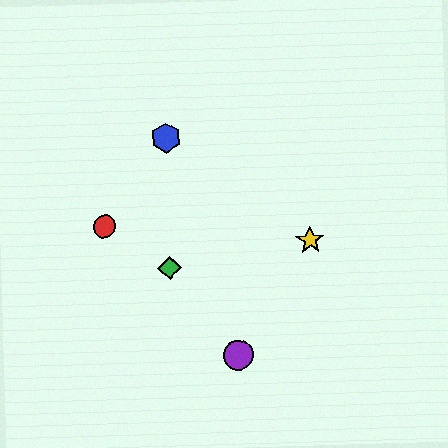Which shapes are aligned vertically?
The blue hexagon, the green diamond are aligned vertically.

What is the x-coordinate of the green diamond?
The green diamond is at x≈170.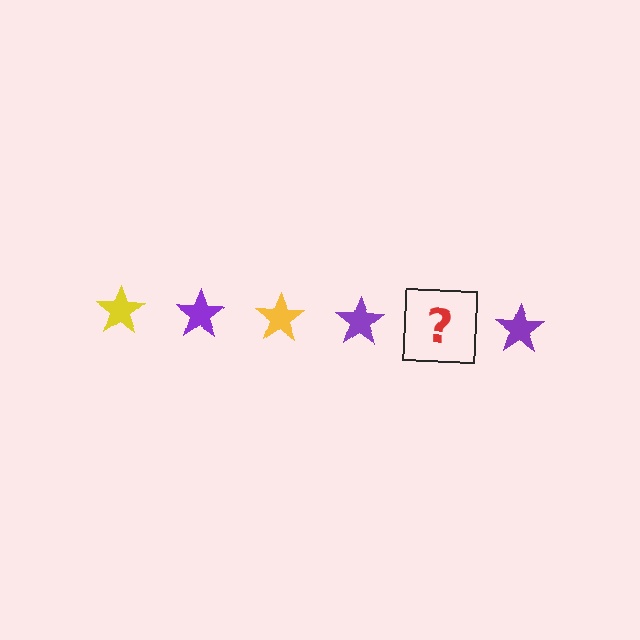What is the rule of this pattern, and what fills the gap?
The rule is that the pattern cycles through yellow, purple stars. The gap should be filled with a yellow star.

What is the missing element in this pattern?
The missing element is a yellow star.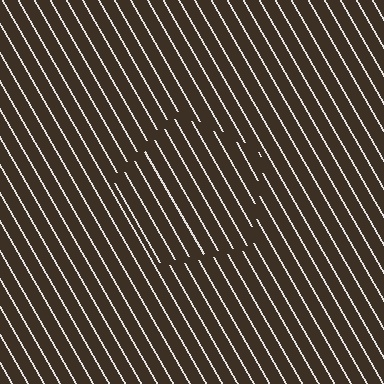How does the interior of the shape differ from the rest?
The interior of the shape contains the same grating, shifted by half a period — the contour is defined by the phase discontinuity where line-ends from the inner and outer gratings abut.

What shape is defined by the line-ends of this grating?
An illusory pentagon. The interior of the shape contains the same grating, shifted by half a period — the contour is defined by the phase discontinuity where line-ends from the inner and outer gratings abut.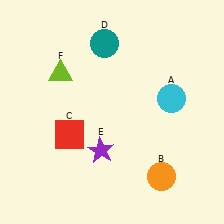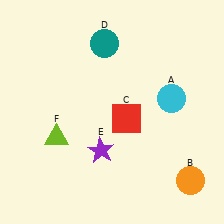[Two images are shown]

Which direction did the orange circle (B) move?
The orange circle (B) moved right.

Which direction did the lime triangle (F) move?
The lime triangle (F) moved down.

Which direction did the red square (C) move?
The red square (C) moved right.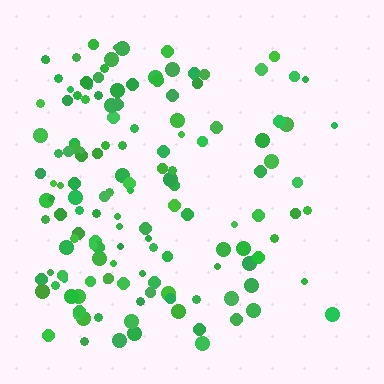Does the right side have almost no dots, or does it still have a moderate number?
Still a moderate number, just noticeably fewer than the left.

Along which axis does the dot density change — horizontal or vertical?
Horizontal.